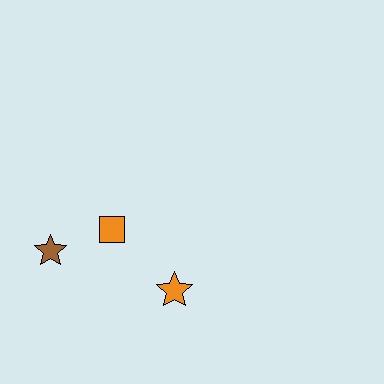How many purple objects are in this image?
There are no purple objects.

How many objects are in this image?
There are 3 objects.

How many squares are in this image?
There is 1 square.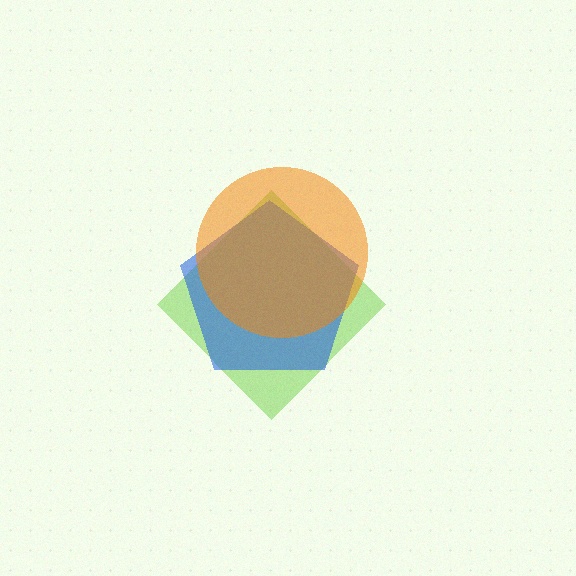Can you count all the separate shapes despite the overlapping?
Yes, there are 3 separate shapes.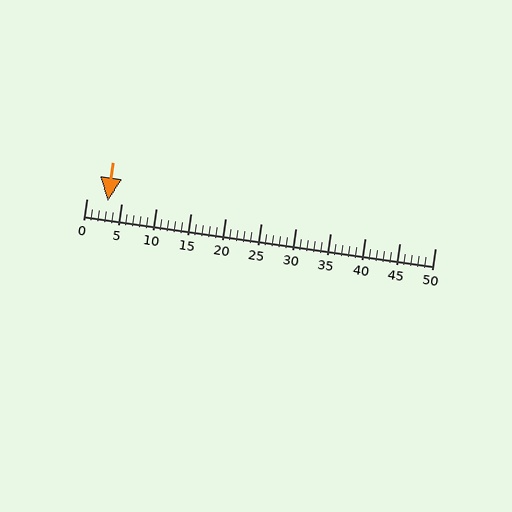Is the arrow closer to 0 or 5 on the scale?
The arrow is closer to 5.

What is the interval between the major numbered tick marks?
The major tick marks are spaced 5 units apart.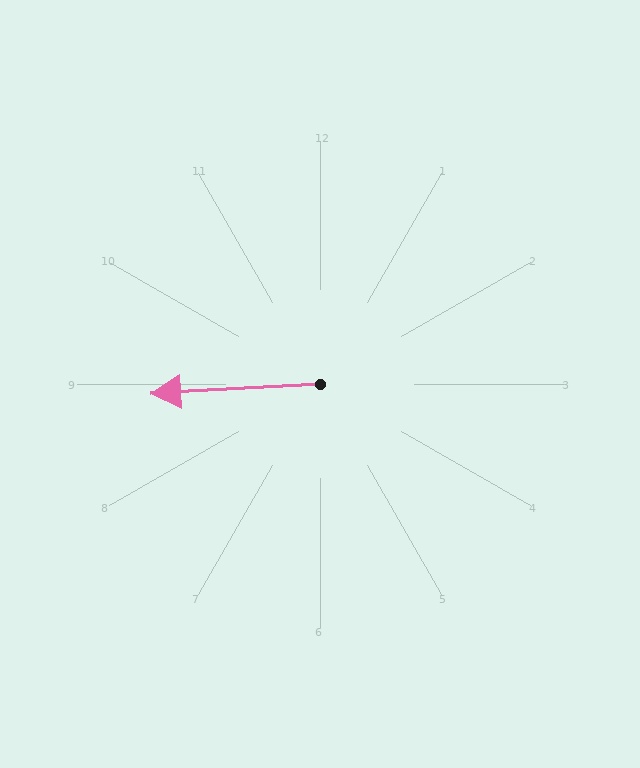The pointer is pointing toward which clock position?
Roughly 9 o'clock.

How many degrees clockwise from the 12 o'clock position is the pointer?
Approximately 267 degrees.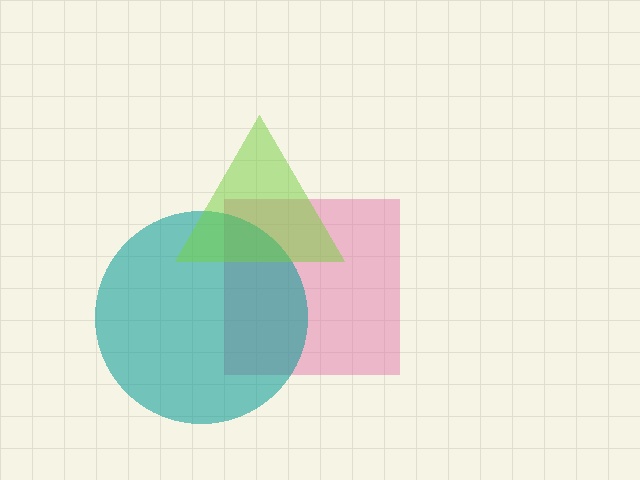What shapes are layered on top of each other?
The layered shapes are: a pink square, a teal circle, a lime triangle.